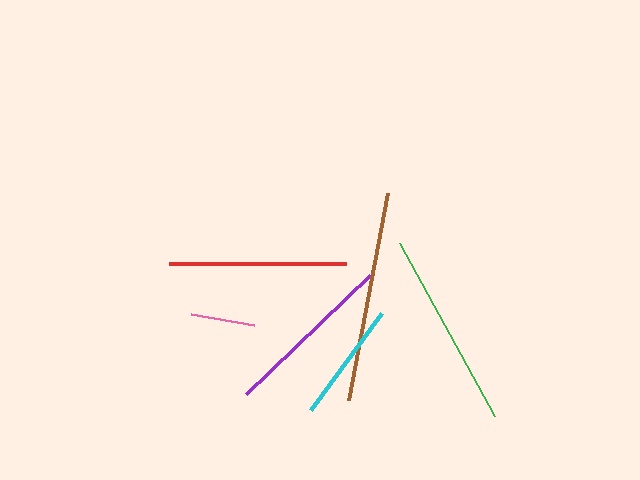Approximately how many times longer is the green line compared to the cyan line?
The green line is approximately 1.6 times the length of the cyan line.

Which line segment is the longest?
The brown line is the longest at approximately 210 pixels.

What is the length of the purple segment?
The purple segment is approximately 171 pixels long.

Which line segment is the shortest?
The pink line is the shortest at approximately 64 pixels.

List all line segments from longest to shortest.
From longest to shortest: brown, green, red, purple, cyan, pink.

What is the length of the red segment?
The red segment is approximately 178 pixels long.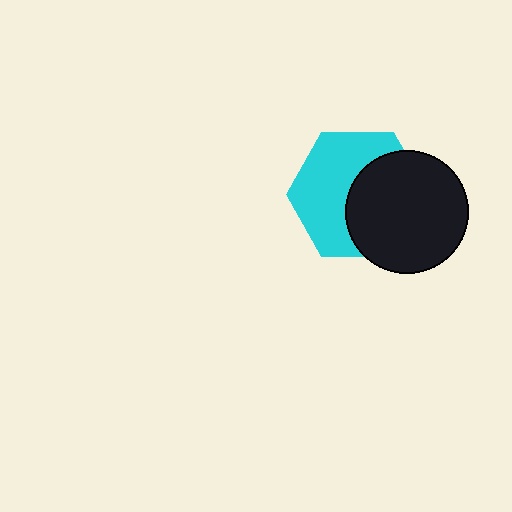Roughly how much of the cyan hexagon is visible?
About half of it is visible (roughly 54%).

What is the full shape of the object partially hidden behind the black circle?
The partially hidden object is a cyan hexagon.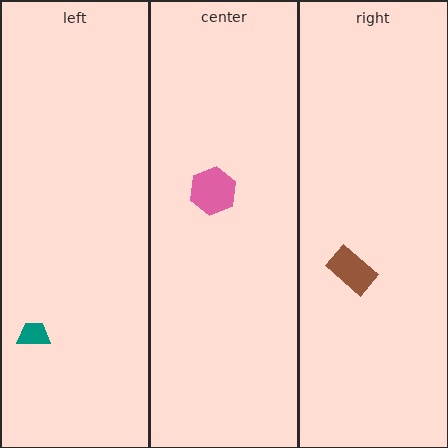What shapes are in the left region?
The teal trapezoid.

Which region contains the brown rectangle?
The right region.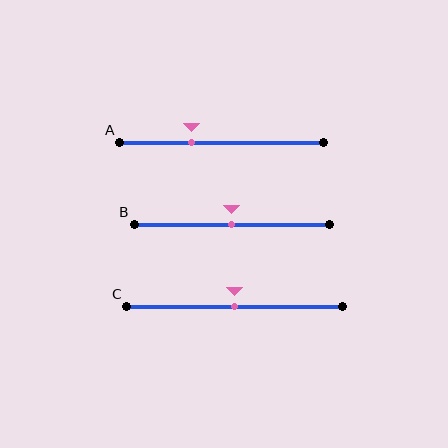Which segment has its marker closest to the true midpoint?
Segment B has its marker closest to the true midpoint.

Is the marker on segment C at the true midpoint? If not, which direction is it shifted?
Yes, the marker on segment C is at the true midpoint.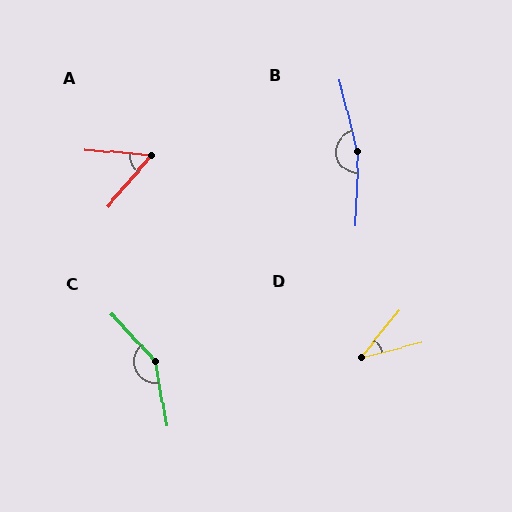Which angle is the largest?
B, at approximately 165 degrees.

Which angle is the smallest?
D, at approximately 37 degrees.